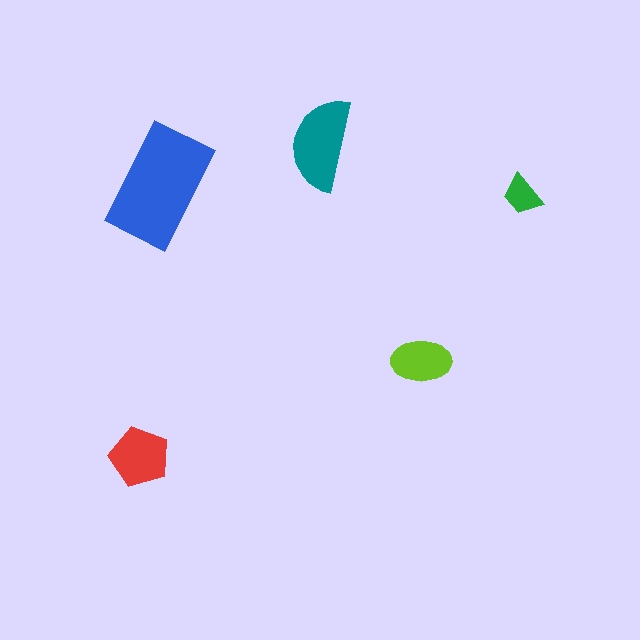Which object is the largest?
The blue rectangle.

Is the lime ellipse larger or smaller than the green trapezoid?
Larger.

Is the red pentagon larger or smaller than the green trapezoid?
Larger.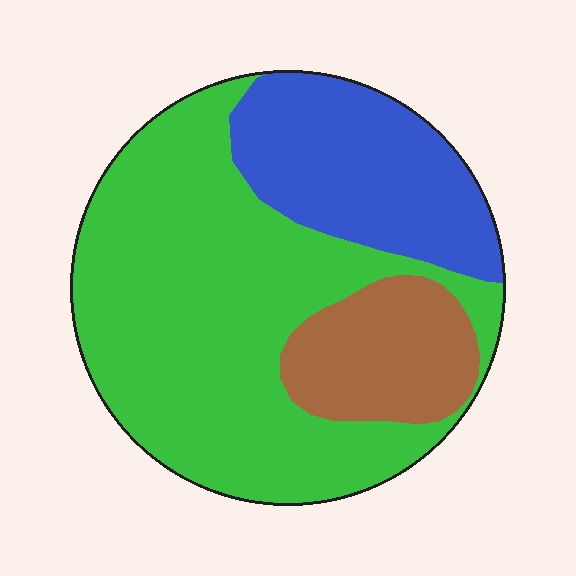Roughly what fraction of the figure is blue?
Blue takes up between a sixth and a third of the figure.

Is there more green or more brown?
Green.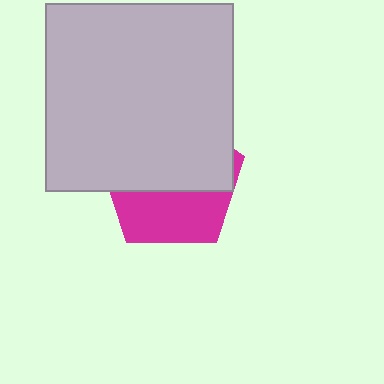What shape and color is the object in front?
The object in front is a light gray square.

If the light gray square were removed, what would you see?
You would see the complete magenta pentagon.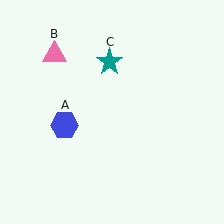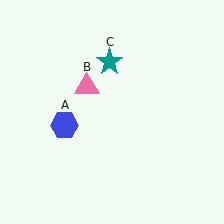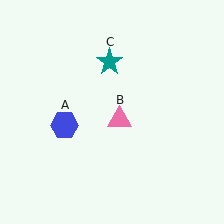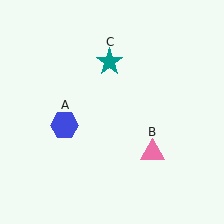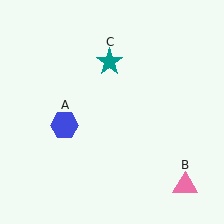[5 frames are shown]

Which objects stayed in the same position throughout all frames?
Blue hexagon (object A) and teal star (object C) remained stationary.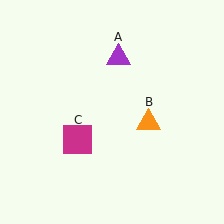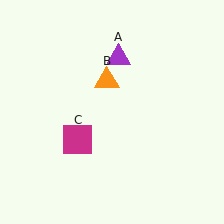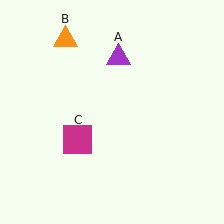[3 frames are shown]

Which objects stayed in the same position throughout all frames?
Purple triangle (object A) and magenta square (object C) remained stationary.